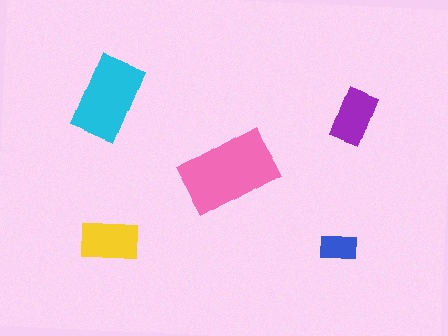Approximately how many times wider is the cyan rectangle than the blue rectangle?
About 2 times wider.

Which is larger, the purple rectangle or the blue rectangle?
The purple one.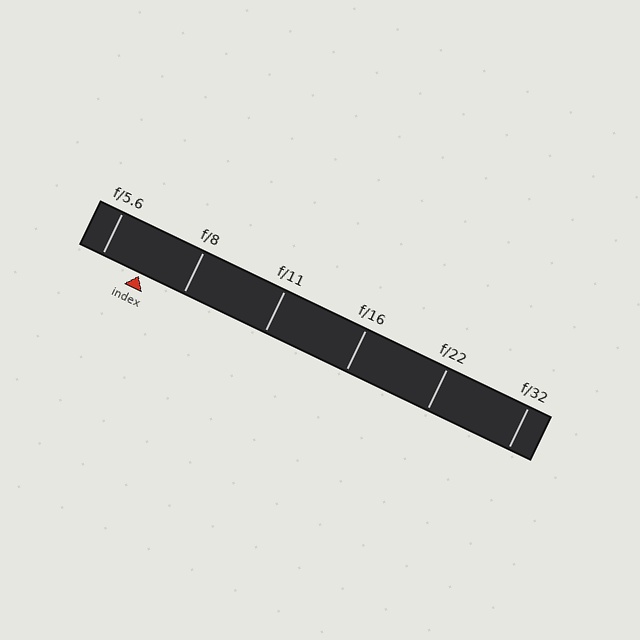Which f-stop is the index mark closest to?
The index mark is closest to f/5.6.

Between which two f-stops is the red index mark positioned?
The index mark is between f/5.6 and f/8.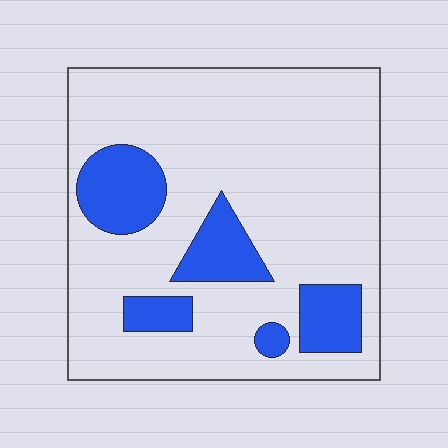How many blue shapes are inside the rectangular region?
5.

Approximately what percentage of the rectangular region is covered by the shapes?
Approximately 20%.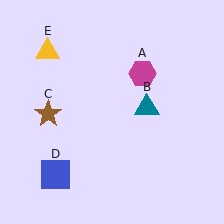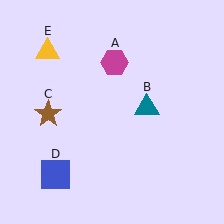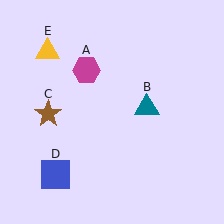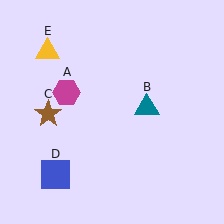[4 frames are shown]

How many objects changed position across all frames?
1 object changed position: magenta hexagon (object A).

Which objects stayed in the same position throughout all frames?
Teal triangle (object B) and brown star (object C) and blue square (object D) and yellow triangle (object E) remained stationary.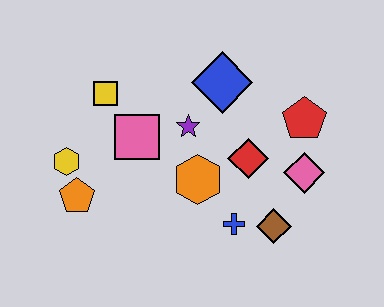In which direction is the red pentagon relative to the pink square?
The red pentagon is to the right of the pink square.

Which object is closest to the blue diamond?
The purple star is closest to the blue diamond.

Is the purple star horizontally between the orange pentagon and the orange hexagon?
Yes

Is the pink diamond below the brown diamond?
No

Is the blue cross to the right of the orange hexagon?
Yes